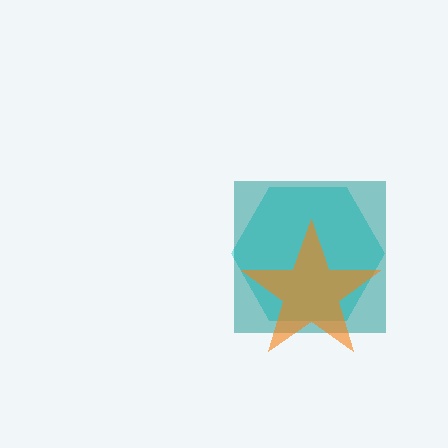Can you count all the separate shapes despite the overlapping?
Yes, there are 3 separate shapes.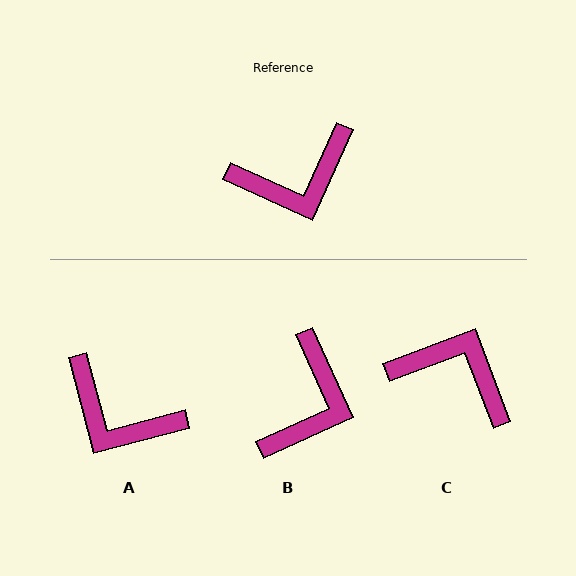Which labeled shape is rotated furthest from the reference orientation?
C, about 135 degrees away.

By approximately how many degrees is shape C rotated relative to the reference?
Approximately 135 degrees counter-clockwise.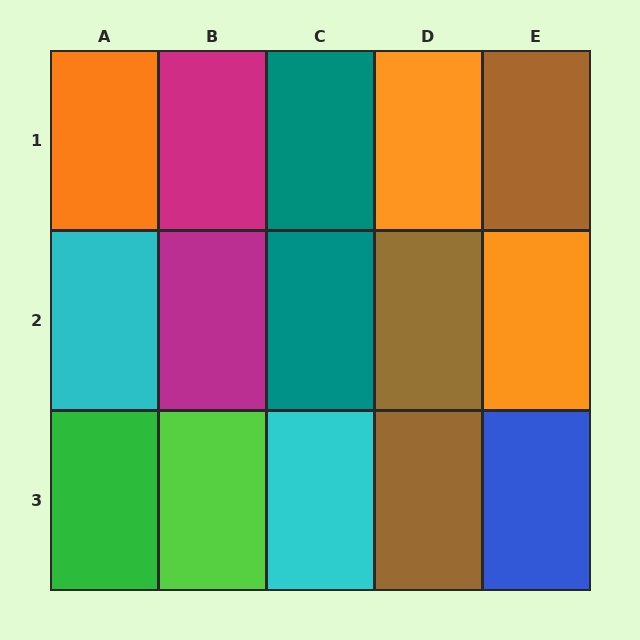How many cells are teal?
2 cells are teal.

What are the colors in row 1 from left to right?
Orange, magenta, teal, orange, brown.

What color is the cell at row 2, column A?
Cyan.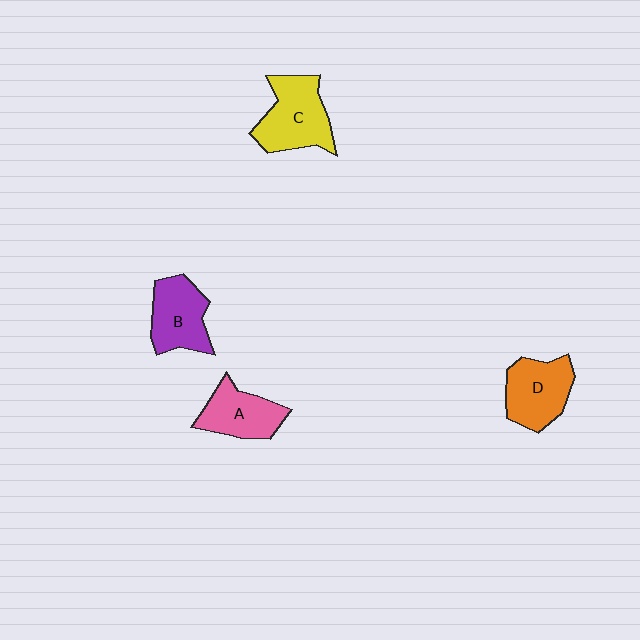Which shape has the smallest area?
Shape A (pink).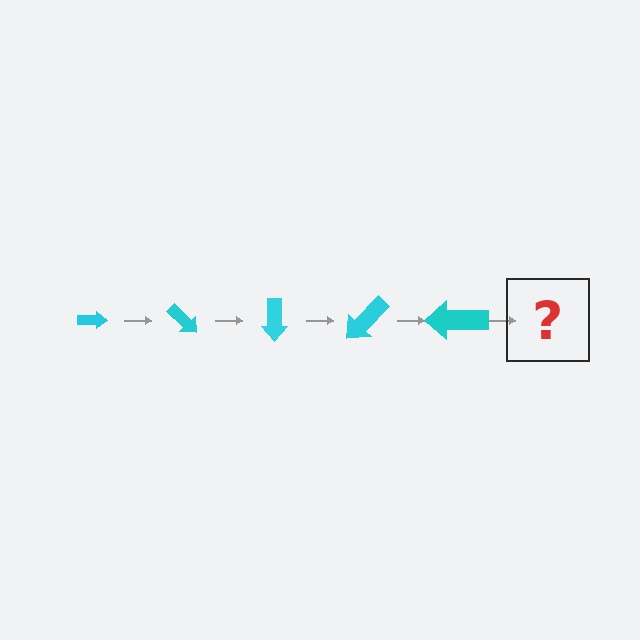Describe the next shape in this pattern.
It should be an arrow, larger than the previous one and rotated 225 degrees from the start.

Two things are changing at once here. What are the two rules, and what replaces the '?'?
The two rules are that the arrow grows larger each step and it rotates 45 degrees each step. The '?' should be an arrow, larger than the previous one and rotated 225 degrees from the start.